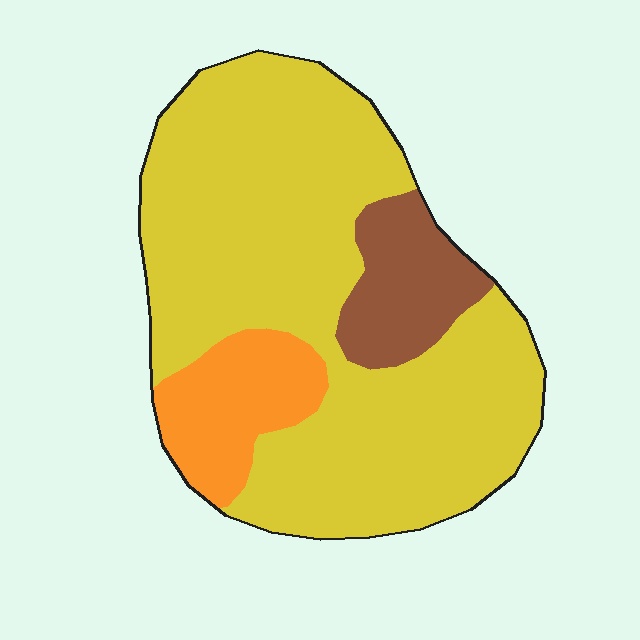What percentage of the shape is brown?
Brown covers 12% of the shape.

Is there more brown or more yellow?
Yellow.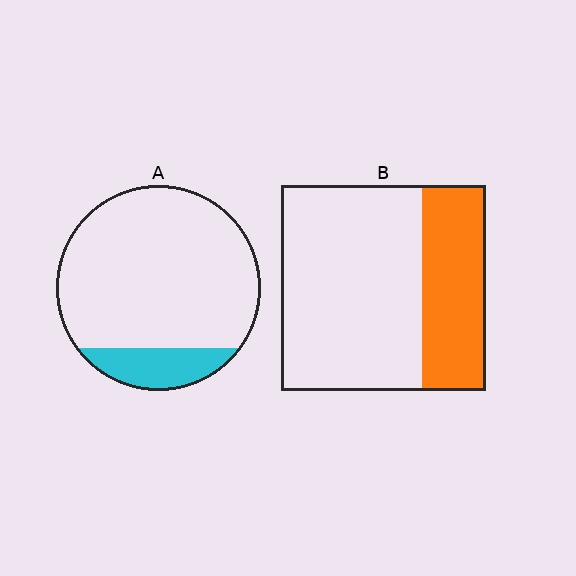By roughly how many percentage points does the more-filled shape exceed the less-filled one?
By roughly 15 percentage points (B over A).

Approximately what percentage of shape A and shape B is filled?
A is approximately 15% and B is approximately 30%.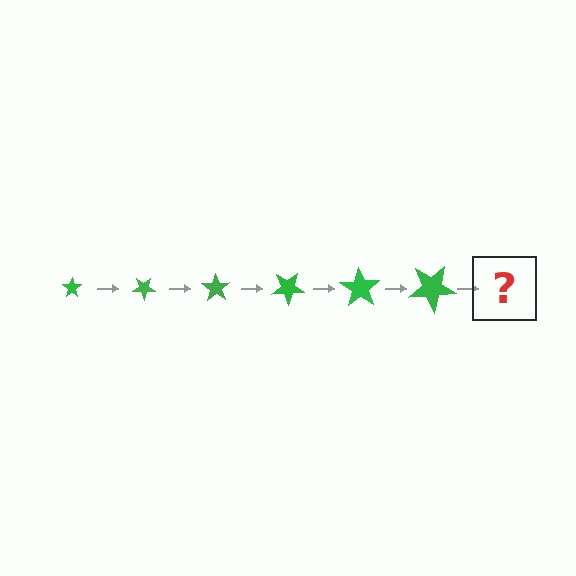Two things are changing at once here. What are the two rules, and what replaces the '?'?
The two rules are that the star grows larger each step and it rotates 35 degrees each step. The '?' should be a star, larger than the previous one and rotated 210 degrees from the start.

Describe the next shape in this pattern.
It should be a star, larger than the previous one and rotated 210 degrees from the start.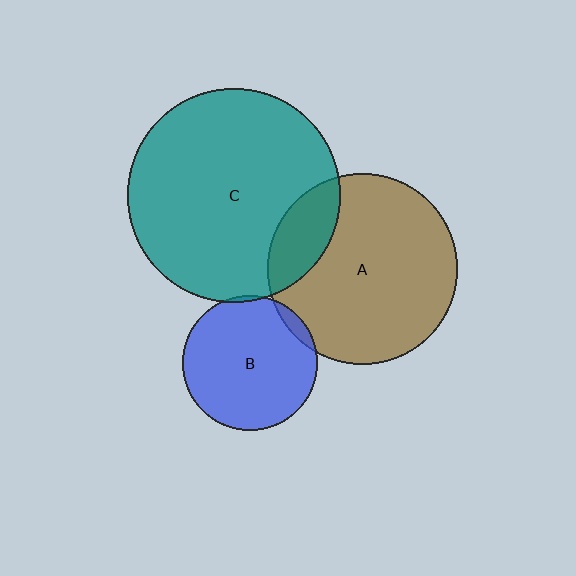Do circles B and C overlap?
Yes.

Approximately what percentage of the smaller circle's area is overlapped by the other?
Approximately 5%.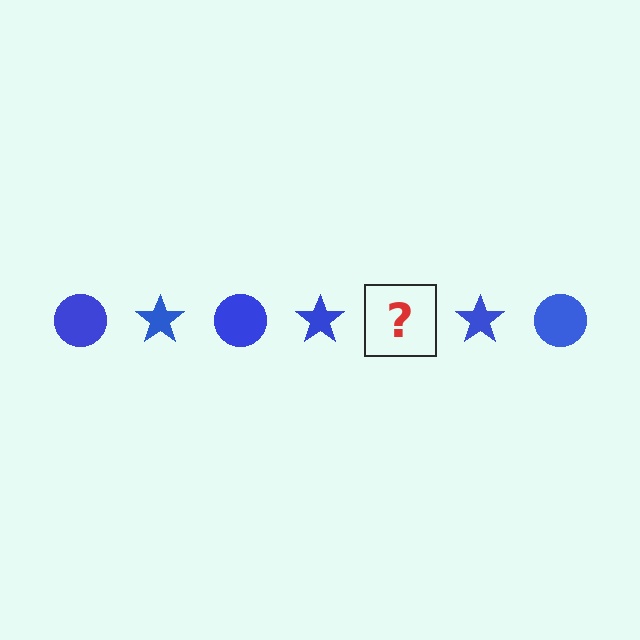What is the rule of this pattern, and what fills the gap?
The rule is that the pattern cycles through circle, star shapes in blue. The gap should be filled with a blue circle.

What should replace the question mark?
The question mark should be replaced with a blue circle.